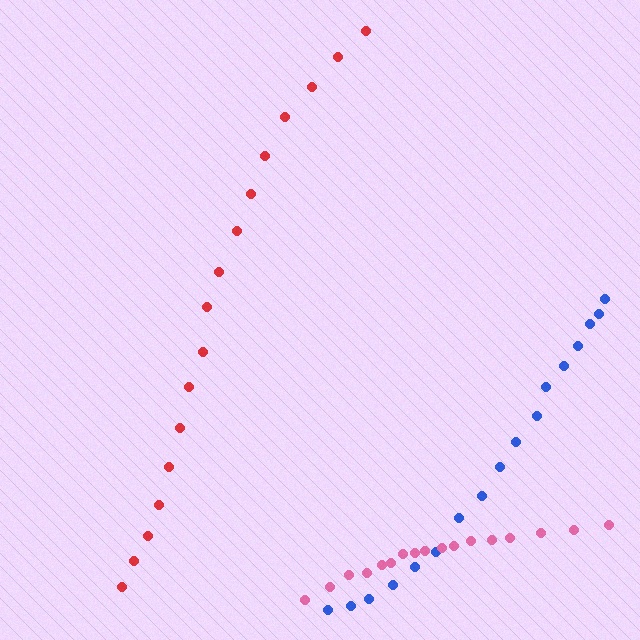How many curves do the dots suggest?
There are 3 distinct paths.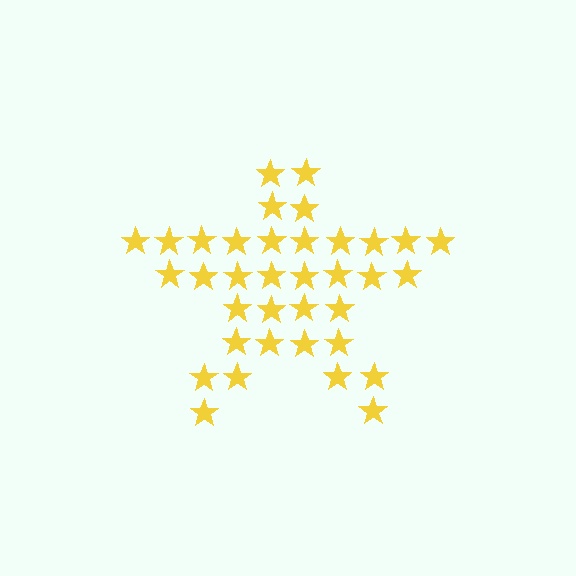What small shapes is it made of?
It is made of small stars.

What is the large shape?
The large shape is a star.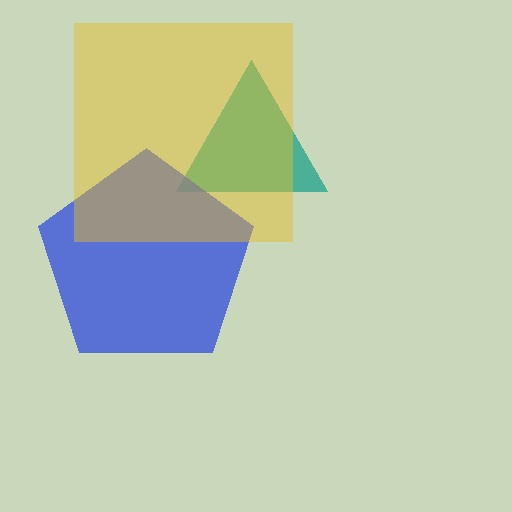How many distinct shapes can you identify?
There are 3 distinct shapes: a teal triangle, a blue pentagon, a yellow square.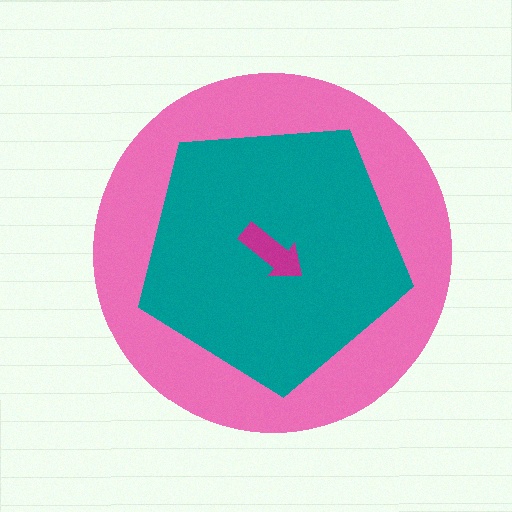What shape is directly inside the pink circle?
The teal pentagon.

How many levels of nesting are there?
3.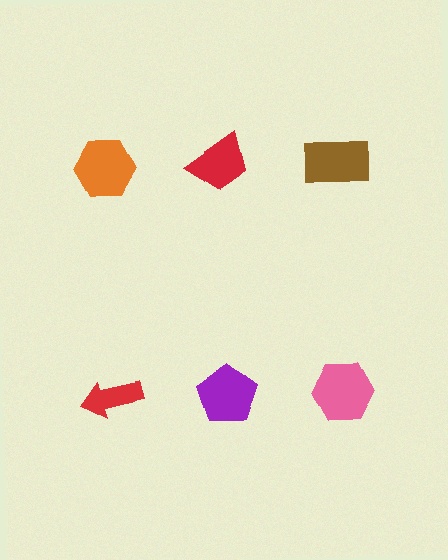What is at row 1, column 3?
A brown rectangle.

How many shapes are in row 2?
3 shapes.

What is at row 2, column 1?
A red arrow.